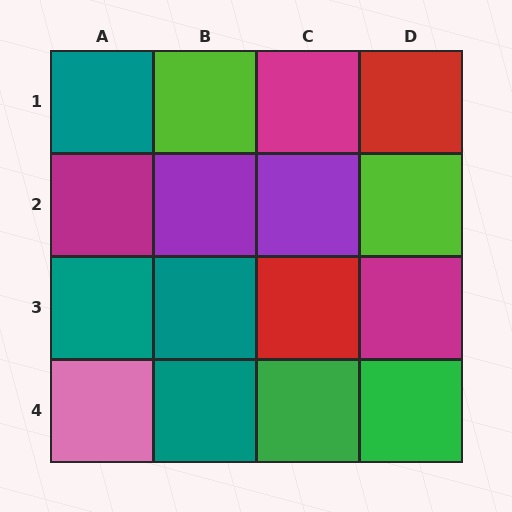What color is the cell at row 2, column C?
Purple.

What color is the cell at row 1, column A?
Teal.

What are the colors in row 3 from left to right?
Teal, teal, red, magenta.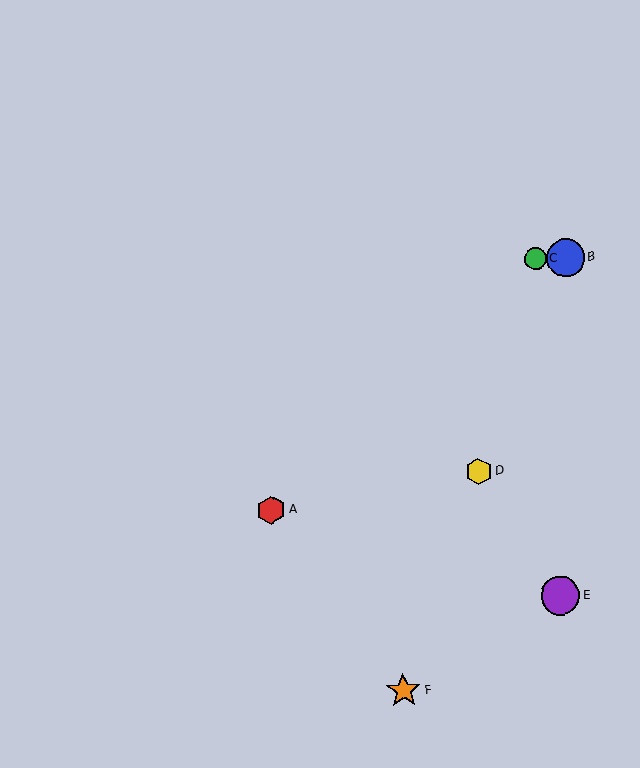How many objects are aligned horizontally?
2 objects (B, C) are aligned horizontally.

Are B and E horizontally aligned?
No, B is at y≈258 and E is at y≈595.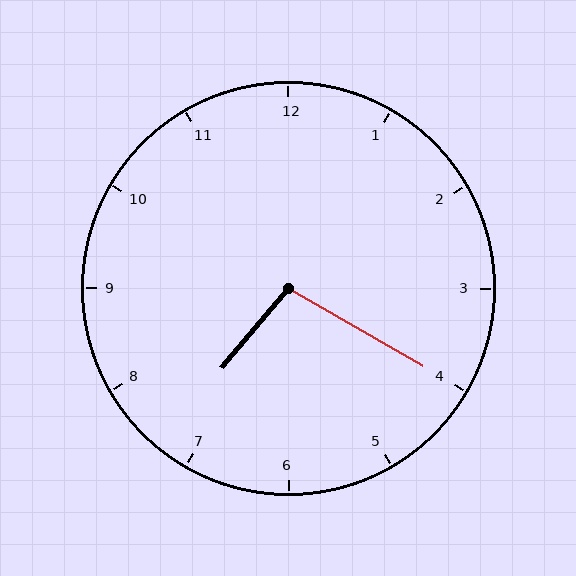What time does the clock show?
7:20.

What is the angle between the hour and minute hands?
Approximately 100 degrees.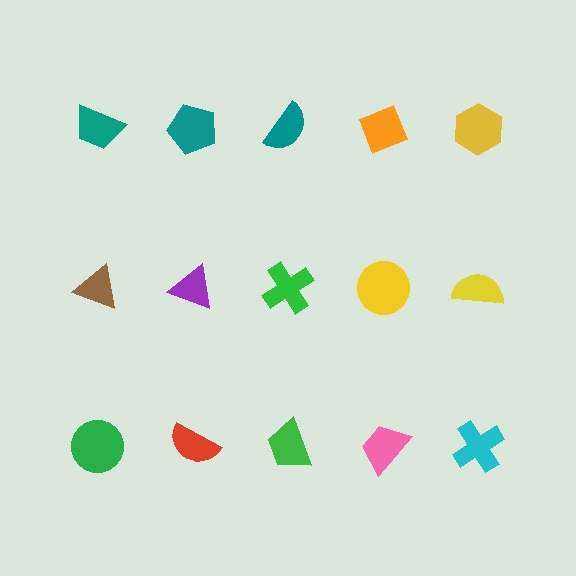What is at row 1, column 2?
A teal pentagon.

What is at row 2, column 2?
A purple triangle.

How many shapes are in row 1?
5 shapes.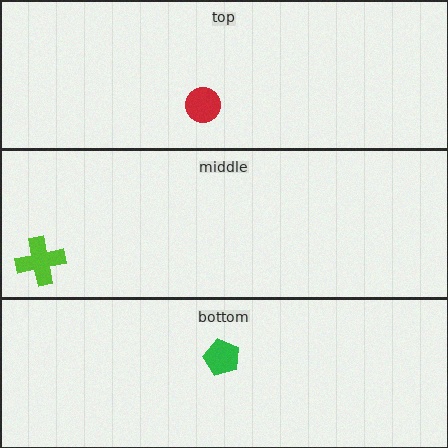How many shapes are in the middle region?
1.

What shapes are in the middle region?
The lime cross.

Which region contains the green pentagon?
The bottom region.